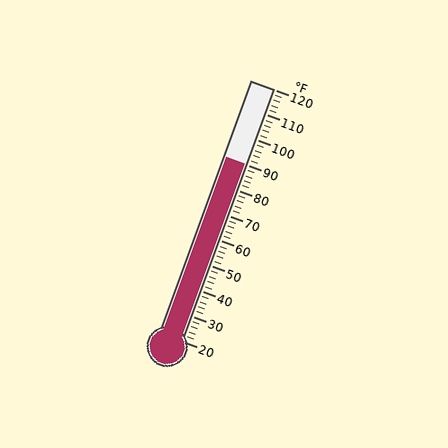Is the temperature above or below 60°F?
The temperature is above 60°F.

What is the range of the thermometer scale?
The thermometer scale ranges from 20°F to 120°F.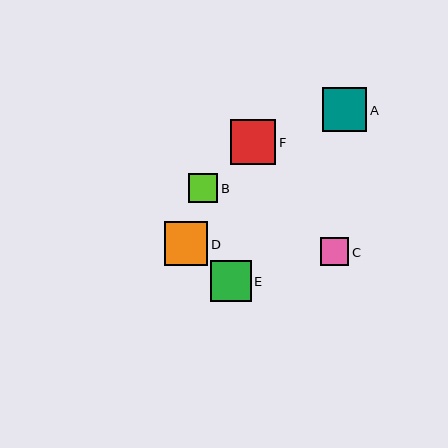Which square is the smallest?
Square C is the smallest with a size of approximately 28 pixels.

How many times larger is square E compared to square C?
Square E is approximately 1.5 times the size of square C.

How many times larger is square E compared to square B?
Square E is approximately 1.4 times the size of square B.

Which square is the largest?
Square F is the largest with a size of approximately 45 pixels.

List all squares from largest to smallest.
From largest to smallest: F, A, D, E, B, C.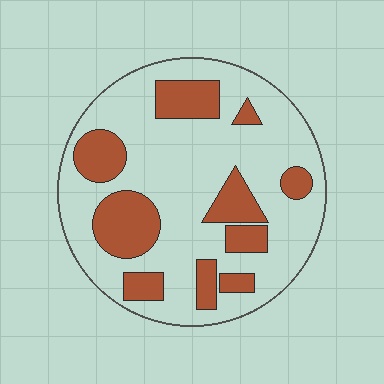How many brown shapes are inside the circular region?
10.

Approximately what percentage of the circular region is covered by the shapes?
Approximately 30%.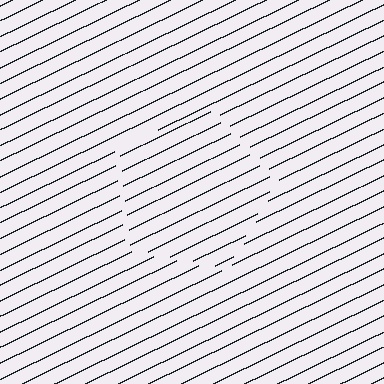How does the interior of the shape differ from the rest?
The interior of the shape contains the same grating, shifted by half a period — the contour is defined by the phase discontinuity where line-ends from the inner and outer gratings abut.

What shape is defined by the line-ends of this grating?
An illusory pentagon. The interior of the shape contains the same grating, shifted by half a period — the contour is defined by the phase discontinuity where line-ends from the inner and outer gratings abut.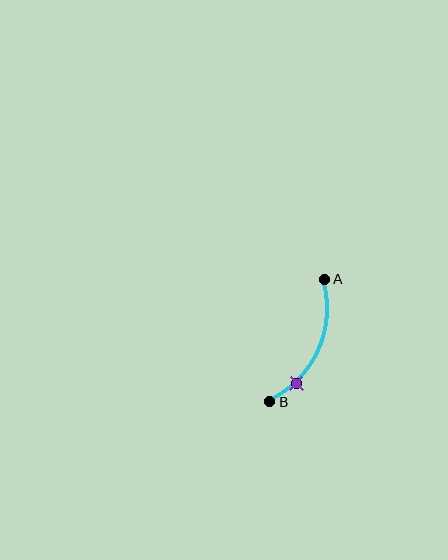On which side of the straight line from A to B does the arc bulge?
The arc bulges to the right of the straight line connecting A and B.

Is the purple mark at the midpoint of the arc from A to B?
No. The purple mark lies on the arc but is closer to endpoint B. The arc midpoint would be at the point on the curve equidistant along the arc from both A and B.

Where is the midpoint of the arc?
The arc midpoint is the point on the curve farthest from the straight line joining A and B. It sits to the right of that line.